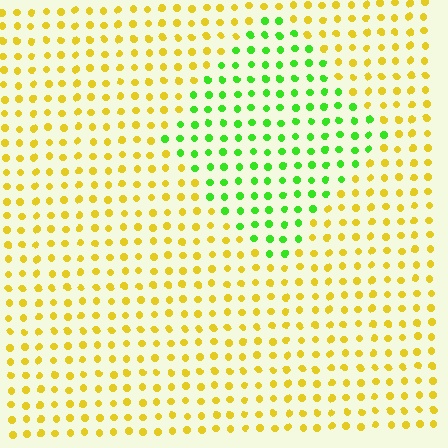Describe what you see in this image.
The image is filled with small yellow elements in a uniform arrangement. A diamond-shaped region is visible where the elements are tinted to a slightly different hue, forming a subtle color boundary.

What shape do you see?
I see a diamond.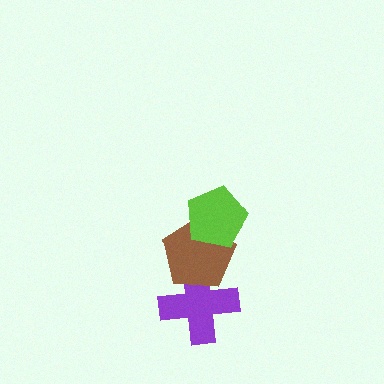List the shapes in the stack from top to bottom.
From top to bottom: the lime pentagon, the brown pentagon, the purple cross.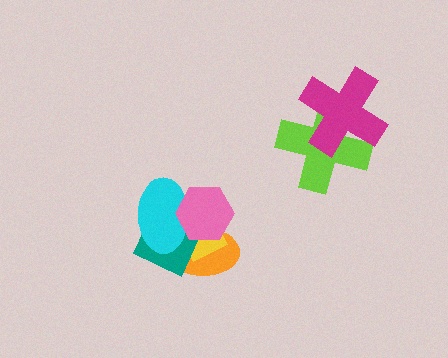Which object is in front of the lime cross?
The magenta cross is in front of the lime cross.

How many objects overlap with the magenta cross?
1 object overlaps with the magenta cross.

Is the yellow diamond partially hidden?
Yes, it is partially covered by another shape.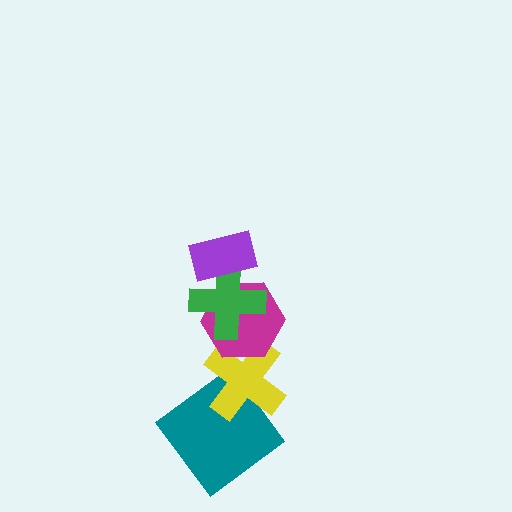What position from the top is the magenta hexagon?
The magenta hexagon is 3rd from the top.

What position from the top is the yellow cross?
The yellow cross is 4th from the top.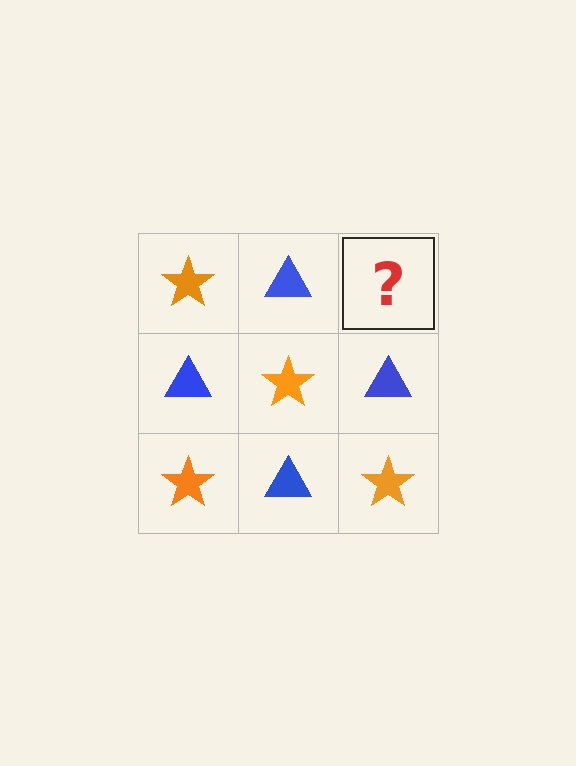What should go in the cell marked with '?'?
The missing cell should contain an orange star.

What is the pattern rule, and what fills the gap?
The rule is that it alternates orange star and blue triangle in a checkerboard pattern. The gap should be filled with an orange star.